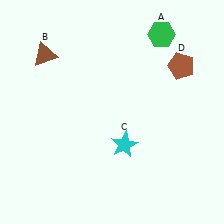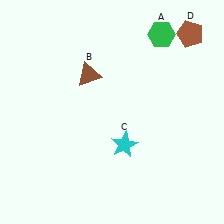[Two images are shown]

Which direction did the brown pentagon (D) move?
The brown pentagon (D) moved up.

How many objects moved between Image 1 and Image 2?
2 objects moved between the two images.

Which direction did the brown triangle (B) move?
The brown triangle (B) moved right.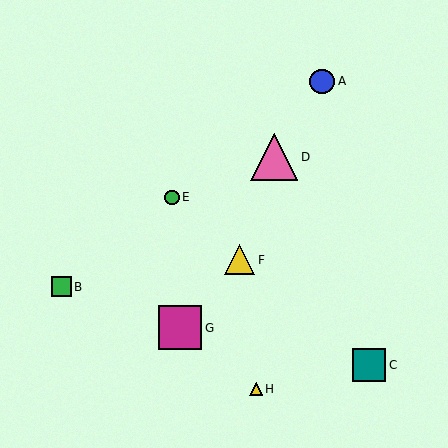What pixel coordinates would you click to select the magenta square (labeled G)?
Click at (180, 328) to select the magenta square G.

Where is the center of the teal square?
The center of the teal square is at (369, 365).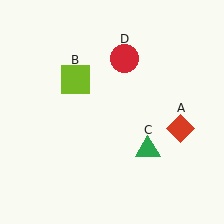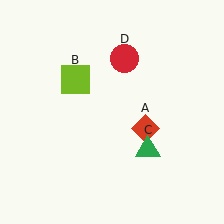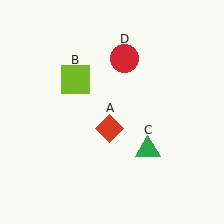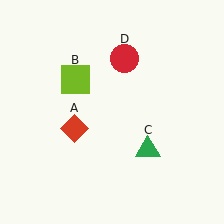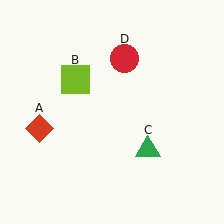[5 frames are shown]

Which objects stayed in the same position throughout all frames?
Lime square (object B) and green triangle (object C) and red circle (object D) remained stationary.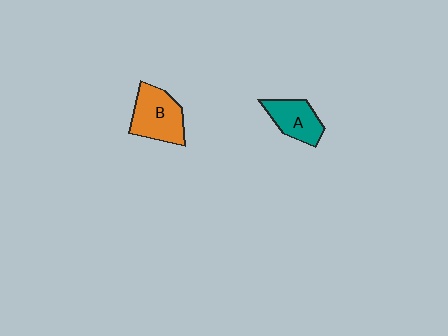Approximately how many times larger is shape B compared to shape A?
Approximately 1.3 times.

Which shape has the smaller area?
Shape A (teal).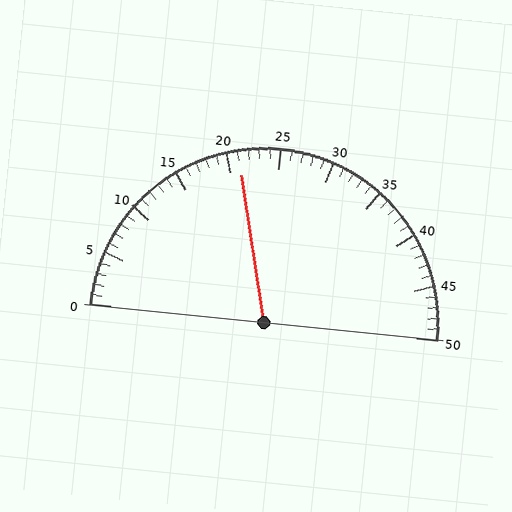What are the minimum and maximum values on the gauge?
The gauge ranges from 0 to 50.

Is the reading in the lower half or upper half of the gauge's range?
The reading is in the lower half of the range (0 to 50).